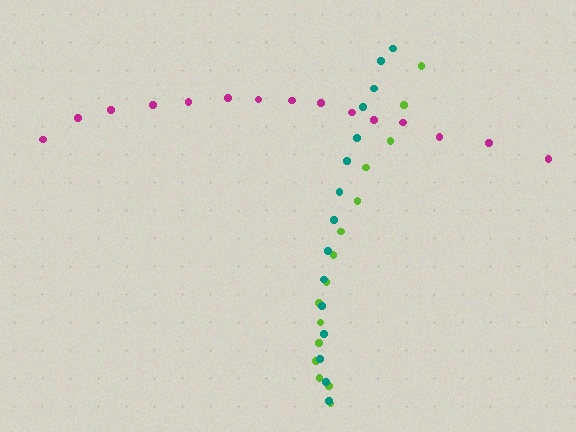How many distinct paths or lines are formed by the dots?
There are 3 distinct paths.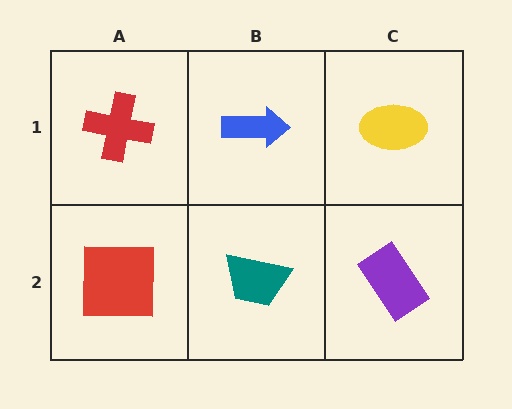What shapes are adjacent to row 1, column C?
A purple rectangle (row 2, column C), a blue arrow (row 1, column B).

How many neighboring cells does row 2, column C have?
2.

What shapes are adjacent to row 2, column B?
A blue arrow (row 1, column B), a red square (row 2, column A), a purple rectangle (row 2, column C).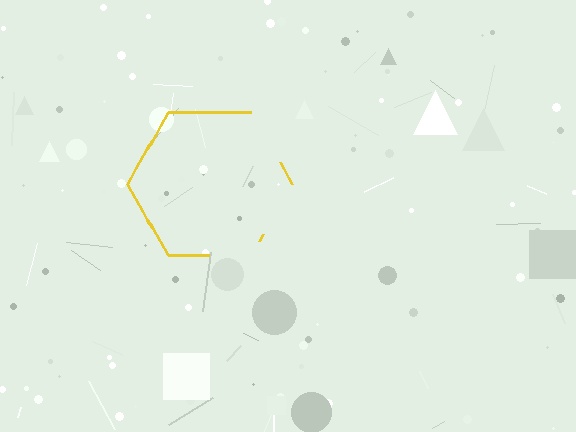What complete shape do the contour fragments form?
The contour fragments form a hexagon.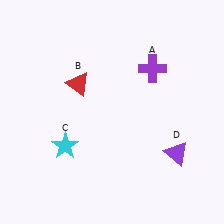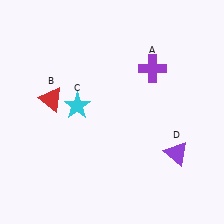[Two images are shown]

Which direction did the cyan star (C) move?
The cyan star (C) moved up.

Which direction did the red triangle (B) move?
The red triangle (B) moved left.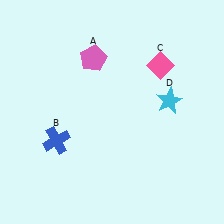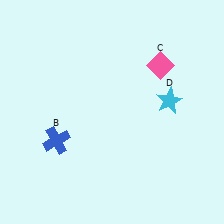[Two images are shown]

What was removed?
The pink pentagon (A) was removed in Image 2.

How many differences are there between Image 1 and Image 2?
There is 1 difference between the two images.